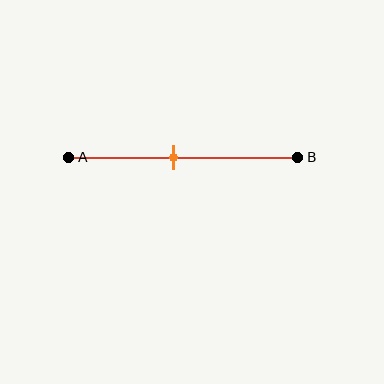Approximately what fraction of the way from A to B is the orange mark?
The orange mark is approximately 45% of the way from A to B.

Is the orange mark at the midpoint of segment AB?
No, the mark is at about 45% from A, not at the 50% midpoint.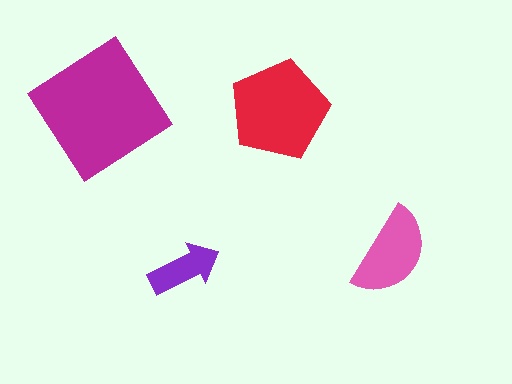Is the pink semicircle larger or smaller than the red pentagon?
Smaller.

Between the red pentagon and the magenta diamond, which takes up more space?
The magenta diamond.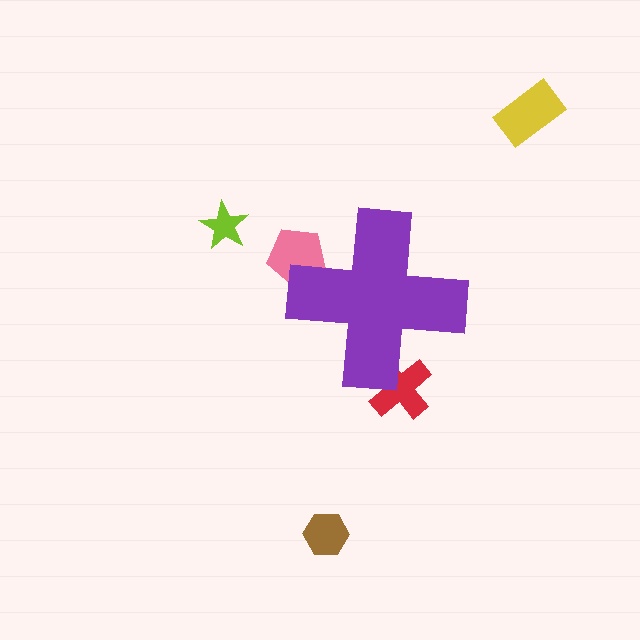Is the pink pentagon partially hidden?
Yes, the pink pentagon is partially hidden behind the purple cross.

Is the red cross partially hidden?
Yes, the red cross is partially hidden behind the purple cross.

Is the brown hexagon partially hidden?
No, the brown hexagon is fully visible.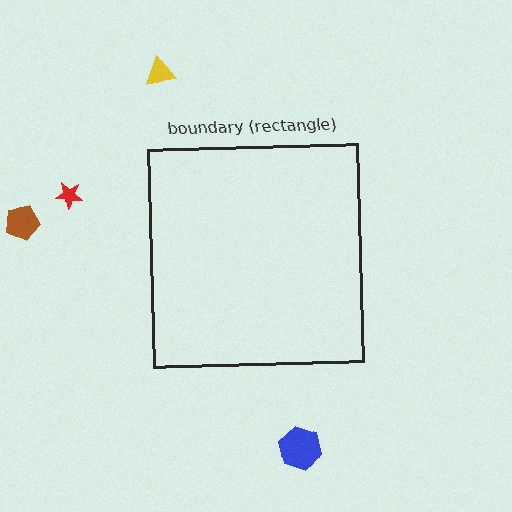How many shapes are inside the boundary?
0 inside, 4 outside.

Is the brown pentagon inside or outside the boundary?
Outside.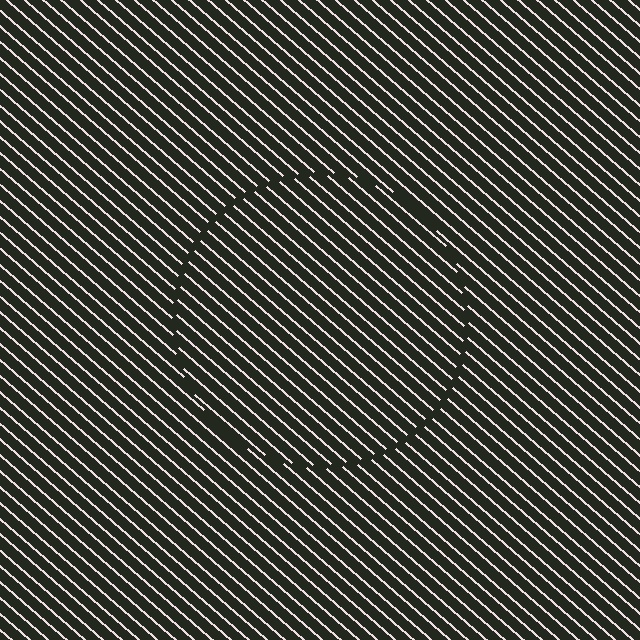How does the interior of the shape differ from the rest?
The interior of the shape contains the same grating, shifted by half a period — the contour is defined by the phase discontinuity where line-ends from the inner and outer gratings abut.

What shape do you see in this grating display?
An illusory circle. The interior of the shape contains the same grating, shifted by half a period — the contour is defined by the phase discontinuity where line-ends from the inner and outer gratings abut.